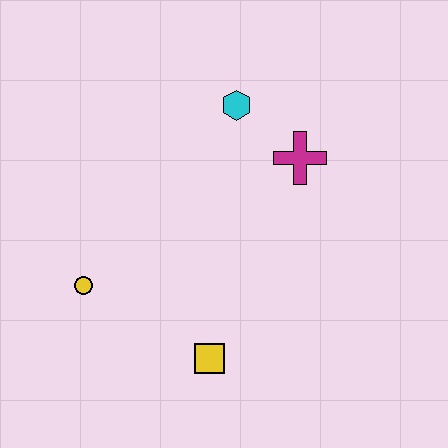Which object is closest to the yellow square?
The yellow circle is closest to the yellow square.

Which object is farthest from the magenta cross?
The yellow circle is farthest from the magenta cross.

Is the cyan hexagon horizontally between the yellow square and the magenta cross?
Yes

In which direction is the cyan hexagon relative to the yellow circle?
The cyan hexagon is above the yellow circle.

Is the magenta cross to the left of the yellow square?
No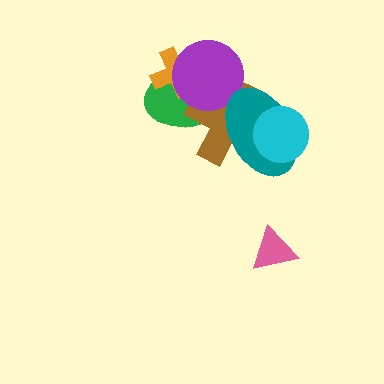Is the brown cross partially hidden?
Yes, it is partially covered by another shape.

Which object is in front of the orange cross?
The purple circle is in front of the orange cross.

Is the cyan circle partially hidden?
No, no other shape covers it.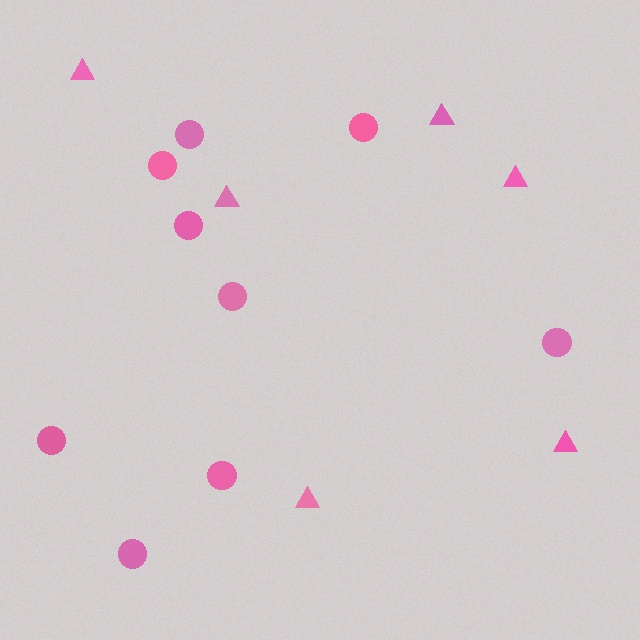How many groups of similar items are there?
There are 2 groups: one group of triangles (6) and one group of circles (9).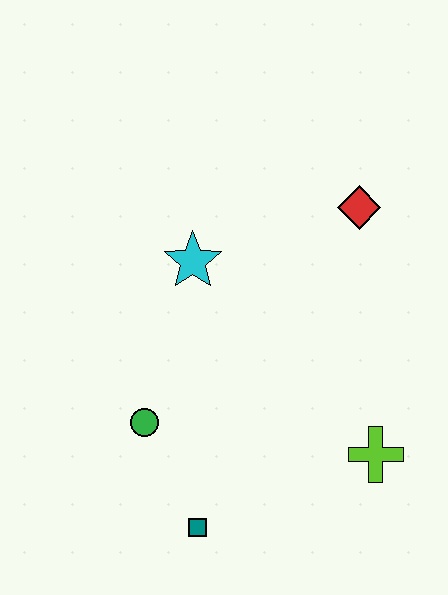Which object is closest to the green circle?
The teal square is closest to the green circle.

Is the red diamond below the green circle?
No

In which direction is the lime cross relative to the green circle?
The lime cross is to the right of the green circle.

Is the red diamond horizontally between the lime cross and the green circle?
Yes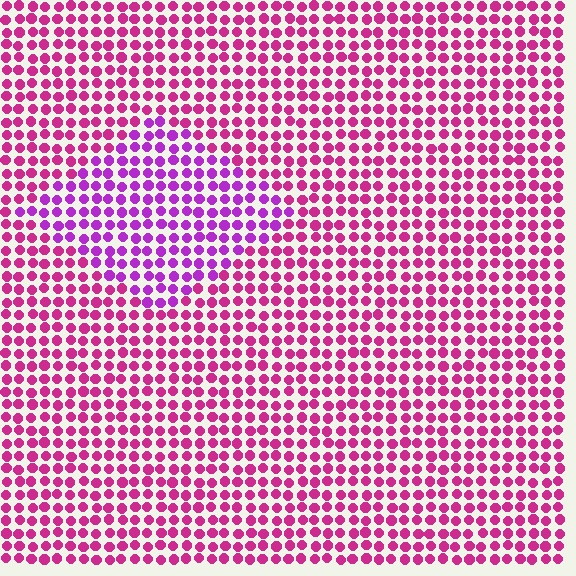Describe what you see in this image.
The image is filled with small magenta elements in a uniform arrangement. A diamond-shaped region is visible where the elements are tinted to a slightly different hue, forming a subtle color boundary.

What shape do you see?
I see a diamond.